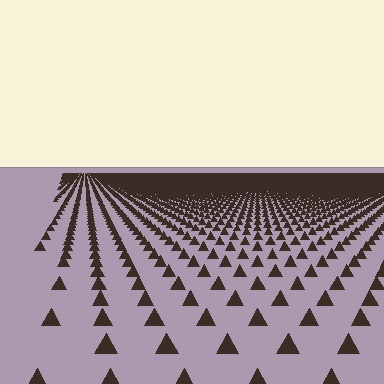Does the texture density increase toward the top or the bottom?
Density increases toward the top.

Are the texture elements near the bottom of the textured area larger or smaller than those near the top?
Larger. Near the bottom, elements are closer to the viewer and appear at a bigger on-screen size.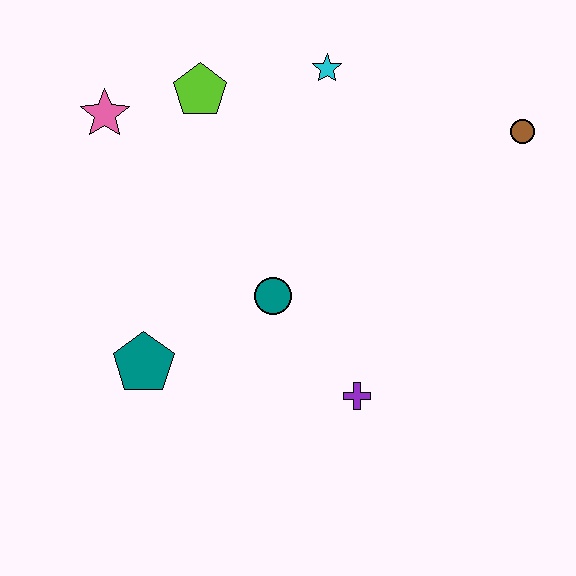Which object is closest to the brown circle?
The cyan star is closest to the brown circle.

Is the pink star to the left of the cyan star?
Yes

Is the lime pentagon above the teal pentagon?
Yes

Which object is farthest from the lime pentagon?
The purple cross is farthest from the lime pentagon.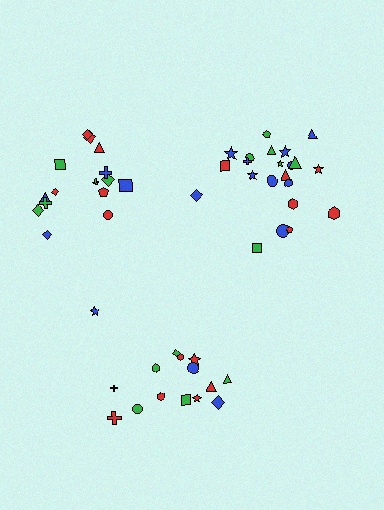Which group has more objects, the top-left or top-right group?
The top-right group.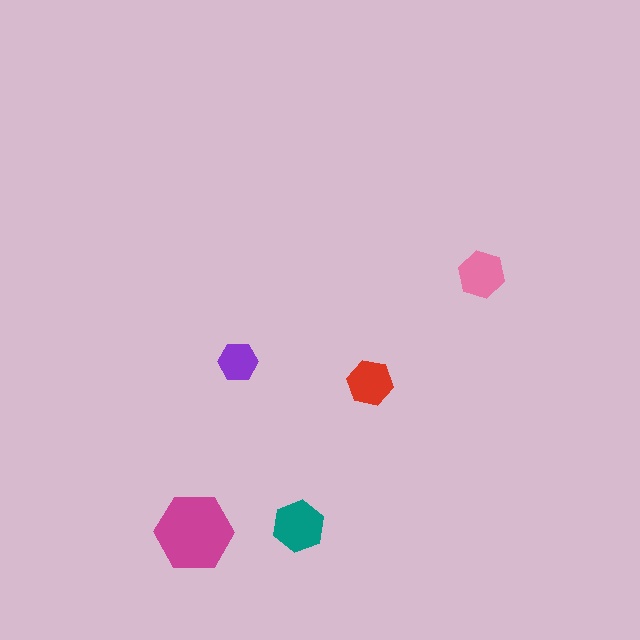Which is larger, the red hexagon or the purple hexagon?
The red one.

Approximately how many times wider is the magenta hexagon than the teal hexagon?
About 1.5 times wider.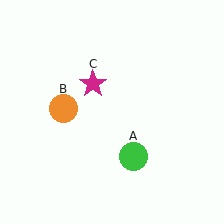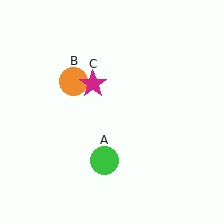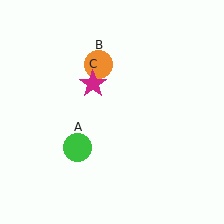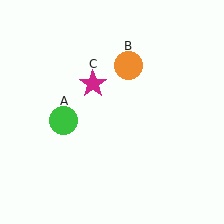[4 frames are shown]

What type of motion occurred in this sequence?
The green circle (object A), orange circle (object B) rotated clockwise around the center of the scene.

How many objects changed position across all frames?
2 objects changed position: green circle (object A), orange circle (object B).